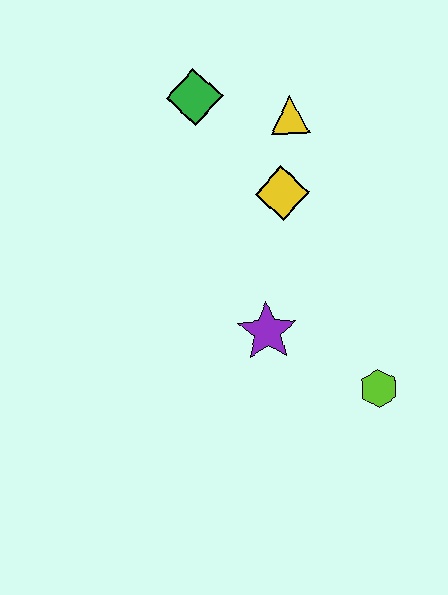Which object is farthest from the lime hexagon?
The green diamond is farthest from the lime hexagon.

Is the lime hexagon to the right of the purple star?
Yes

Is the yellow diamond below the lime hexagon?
No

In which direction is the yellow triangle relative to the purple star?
The yellow triangle is above the purple star.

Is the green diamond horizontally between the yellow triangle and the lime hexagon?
No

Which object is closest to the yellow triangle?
The yellow diamond is closest to the yellow triangle.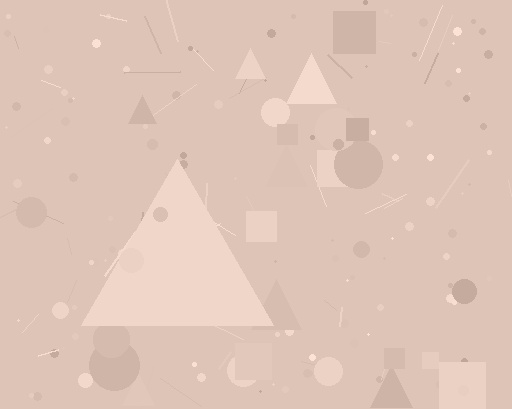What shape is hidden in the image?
A triangle is hidden in the image.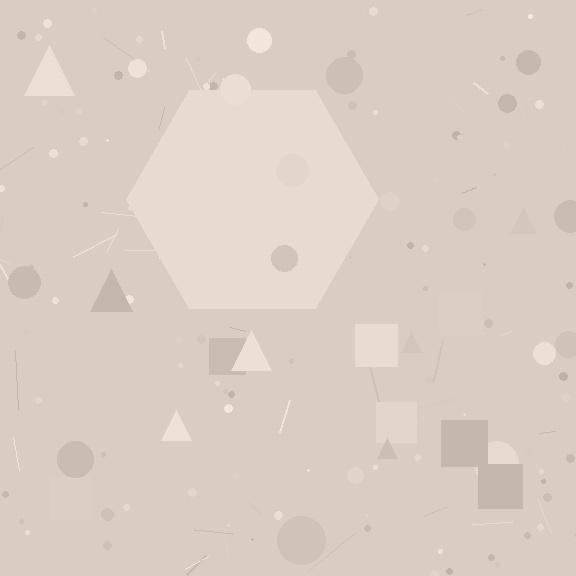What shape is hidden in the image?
A hexagon is hidden in the image.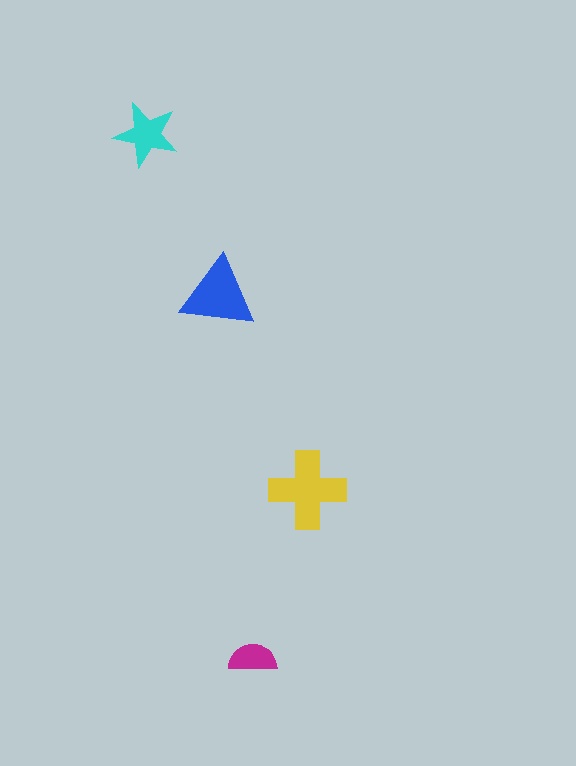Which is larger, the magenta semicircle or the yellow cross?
The yellow cross.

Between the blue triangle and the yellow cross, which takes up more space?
The yellow cross.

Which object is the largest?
The yellow cross.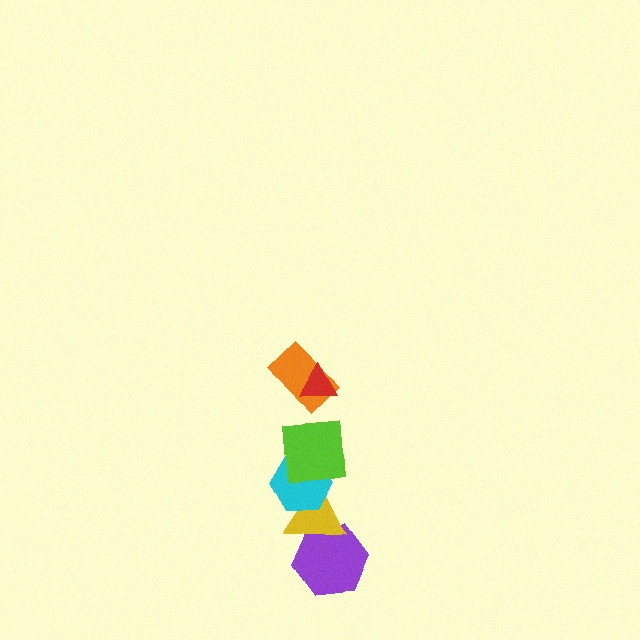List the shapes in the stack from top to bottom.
From top to bottom: the red triangle, the orange rectangle, the lime square, the cyan hexagon, the yellow triangle, the purple hexagon.